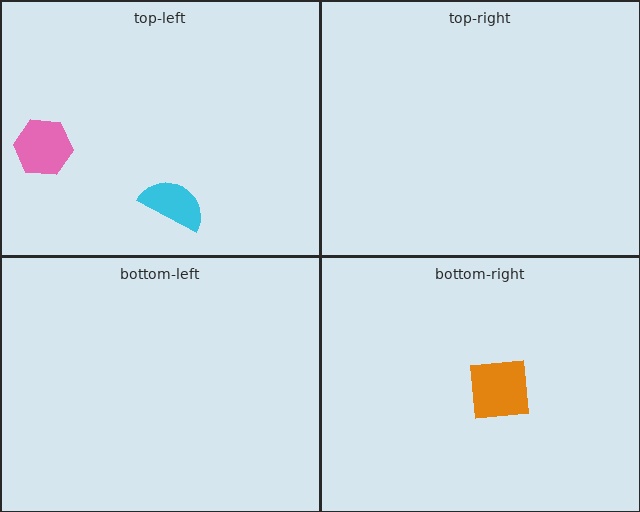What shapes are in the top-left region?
The pink hexagon, the cyan semicircle.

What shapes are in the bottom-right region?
The orange square.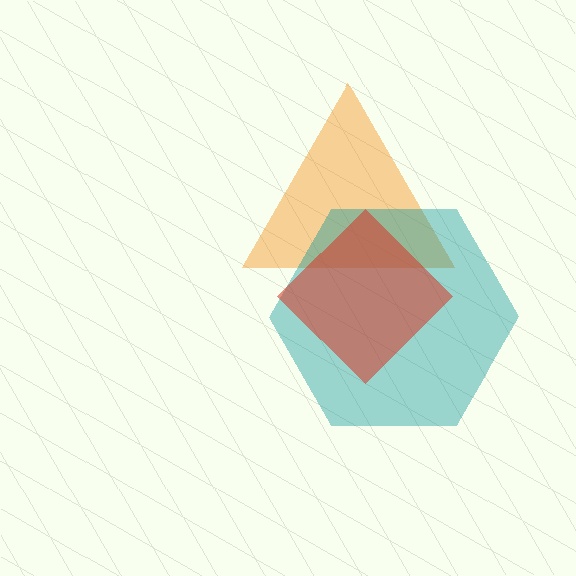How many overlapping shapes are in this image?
There are 3 overlapping shapes in the image.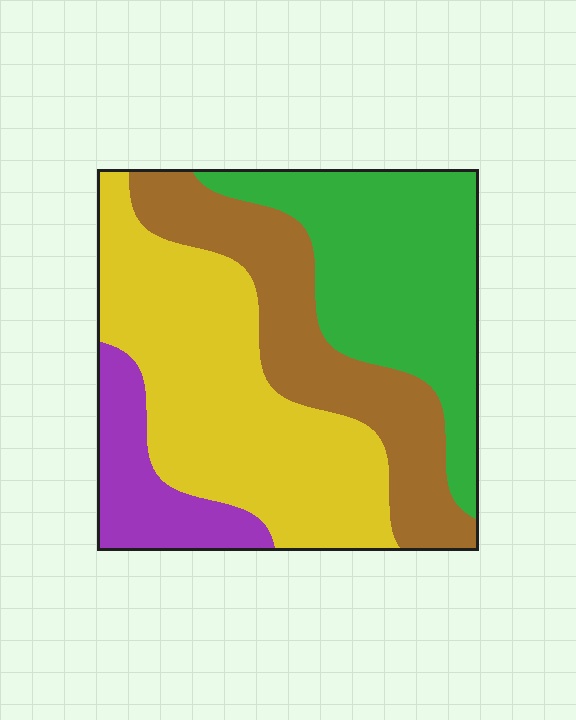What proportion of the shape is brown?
Brown takes up about one quarter (1/4) of the shape.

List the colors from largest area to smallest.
From largest to smallest: yellow, green, brown, purple.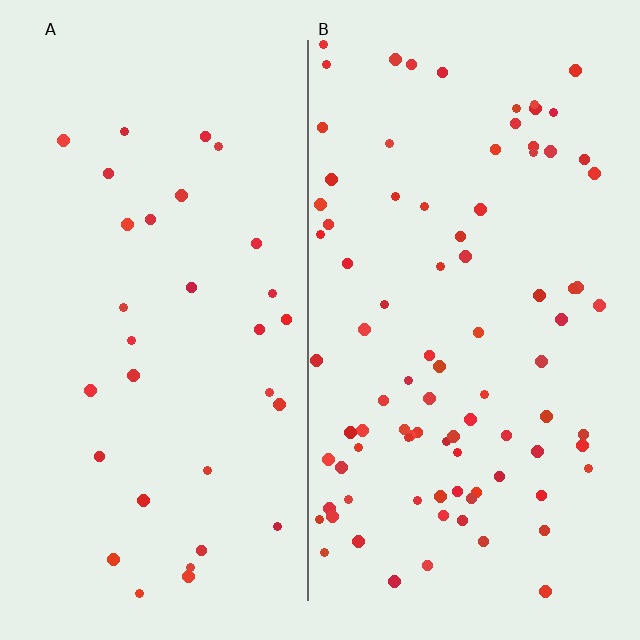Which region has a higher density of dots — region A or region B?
B (the right).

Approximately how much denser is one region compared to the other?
Approximately 2.8× — region B over region A.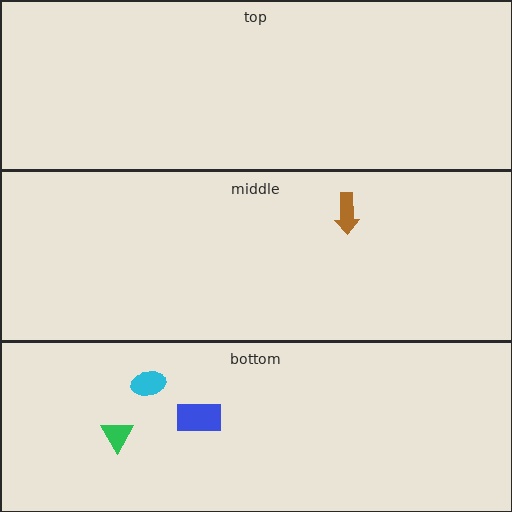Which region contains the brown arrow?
The middle region.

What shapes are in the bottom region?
The cyan ellipse, the green triangle, the blue rectangle.